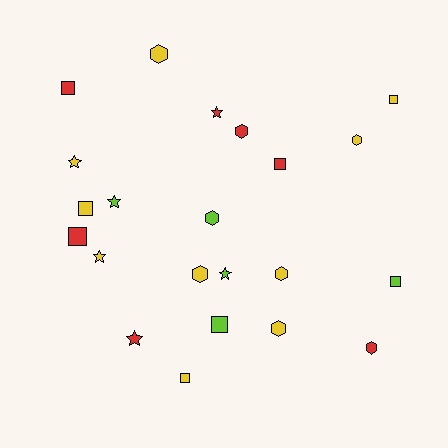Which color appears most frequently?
Yellow, with 10 objects.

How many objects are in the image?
There are 22 objects.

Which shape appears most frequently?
Hexagon, with 8 objects.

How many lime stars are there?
There are 2 lime stars.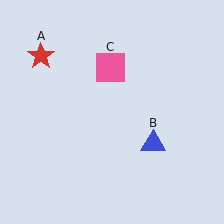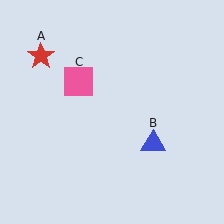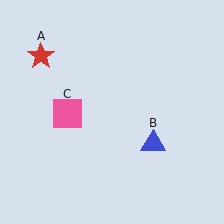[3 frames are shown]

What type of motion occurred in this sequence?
The pink square (object C) rotated counterclockwise around the center of the scene.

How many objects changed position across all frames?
1 object changed position: pink square (object C).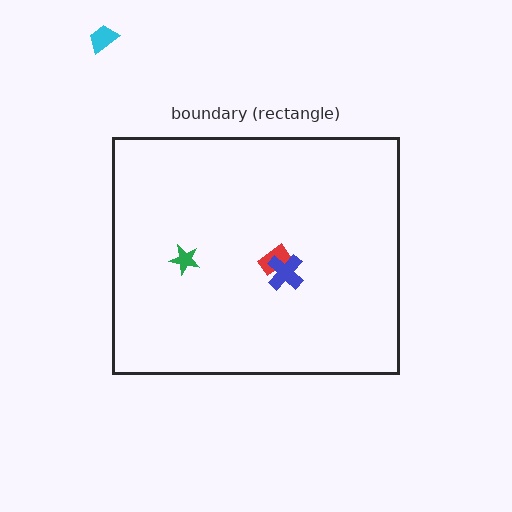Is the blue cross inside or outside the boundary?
Inside.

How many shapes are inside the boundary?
3 inside, 1 outside.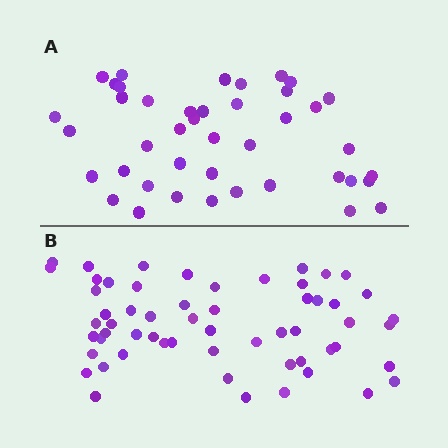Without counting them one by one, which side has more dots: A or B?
Region B (the bottom region) has more dots.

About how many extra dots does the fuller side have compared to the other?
Region B has approximately 15 more dots than region A.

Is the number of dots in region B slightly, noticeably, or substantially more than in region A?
Region B has noticeably more, but not dramatically so. The ratio is roughly 1.4 to 1.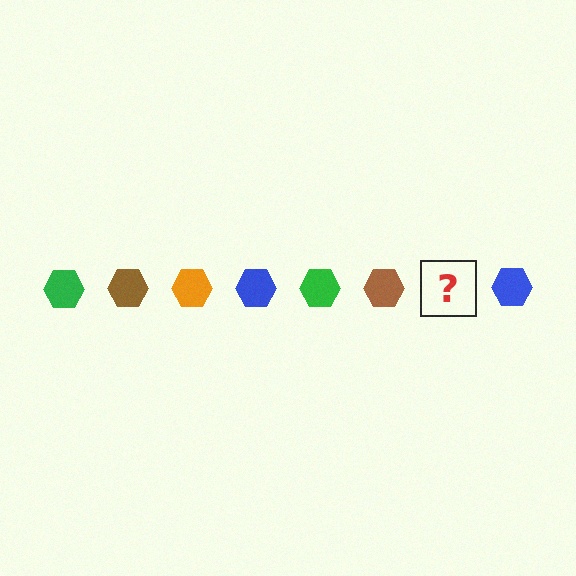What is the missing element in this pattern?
The missing element is an orange hexagon.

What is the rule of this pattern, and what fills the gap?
The rule is that the pattern cycles through green, brown, orange, blue hexagons. The gap should be filled with an orange hexagon.